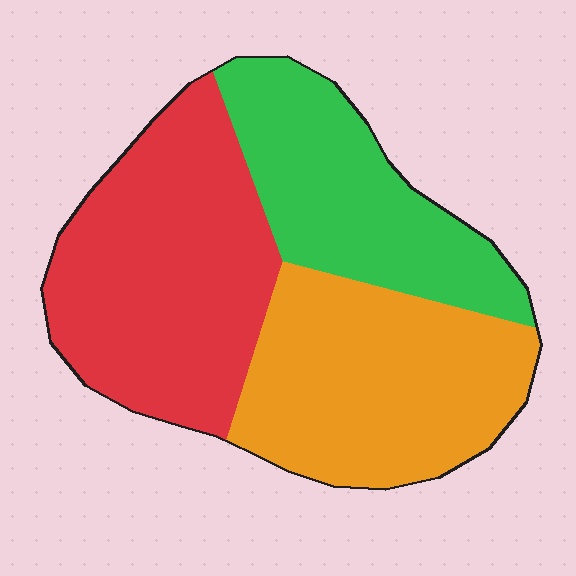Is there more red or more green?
Red.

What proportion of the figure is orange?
Orange takes up about one third (1/3) of the figure.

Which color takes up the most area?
Red, at roughly 40%.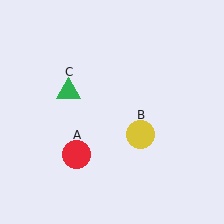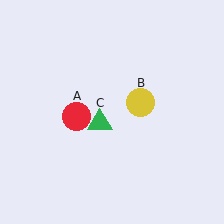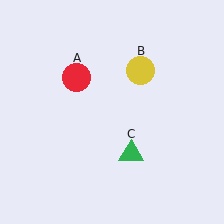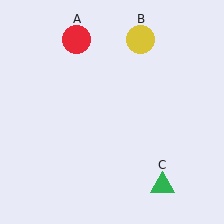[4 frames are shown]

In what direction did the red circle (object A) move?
The red circle (object A) moved up.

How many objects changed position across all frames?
3 objects changed position: red circle (object A), yellow circle (object B), green triangle (object C).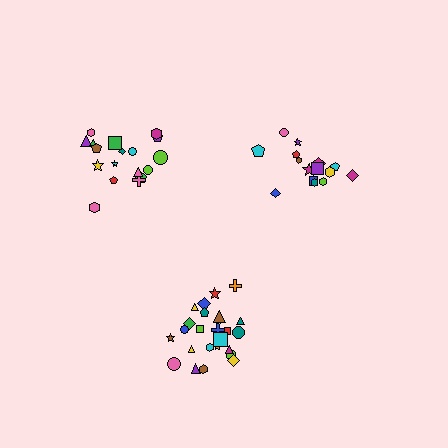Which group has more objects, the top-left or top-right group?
The top-left group.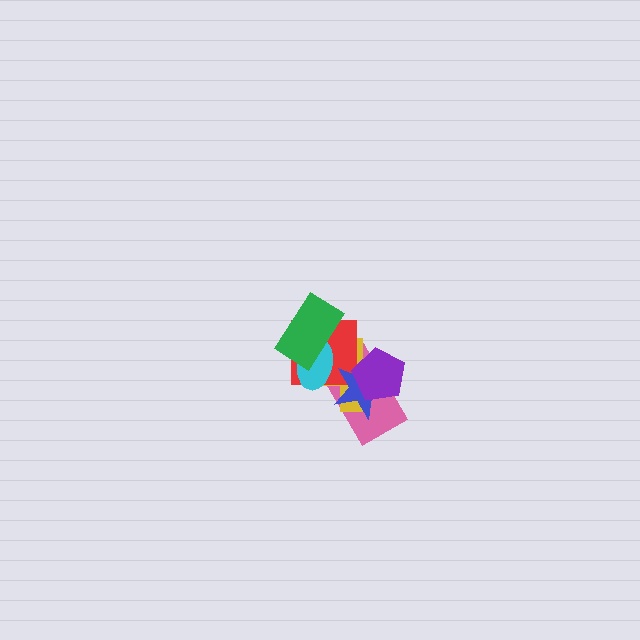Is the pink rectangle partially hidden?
Yes, it is partially covered by another shape.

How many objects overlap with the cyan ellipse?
4 objects overlap with the cyan ellipse.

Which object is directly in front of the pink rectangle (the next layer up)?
The yellow cross is directly in front of the pink rectangle.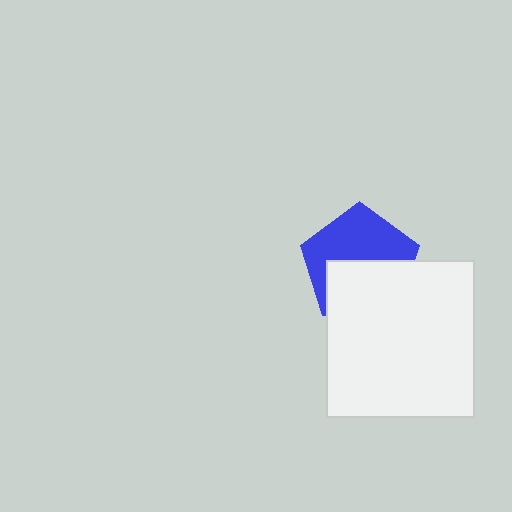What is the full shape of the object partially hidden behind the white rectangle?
The partially hidden object is a blue pentagon.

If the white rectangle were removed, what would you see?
You would see the complete blue pentagon.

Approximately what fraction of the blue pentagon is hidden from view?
Roughly 48% of the blue pentagon is hidden behind the white rectangle.